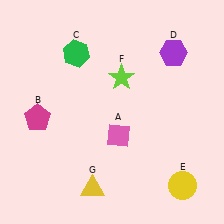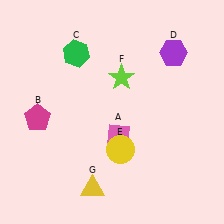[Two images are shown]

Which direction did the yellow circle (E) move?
The yellow circle (E) moved left.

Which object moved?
The yellow circle (E) moved left.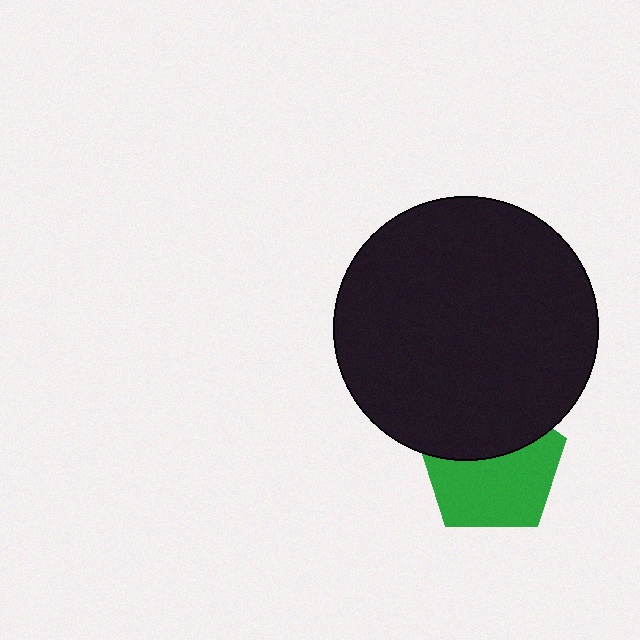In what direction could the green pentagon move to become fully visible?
The green pentagon could move down. That would shift it out from behind the black circle entirely.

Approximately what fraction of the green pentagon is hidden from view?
Roughly 40% of the green pentagon is hidden behind the black circle.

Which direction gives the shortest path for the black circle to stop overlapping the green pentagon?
Moving up gives the shortest separation.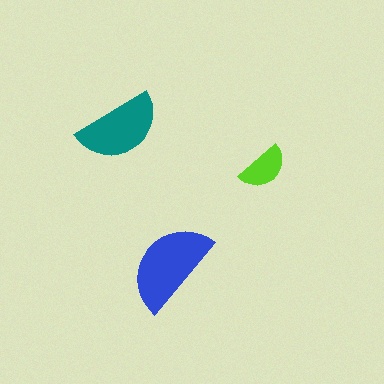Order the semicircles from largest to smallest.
the blue one, the teal one, the lime one.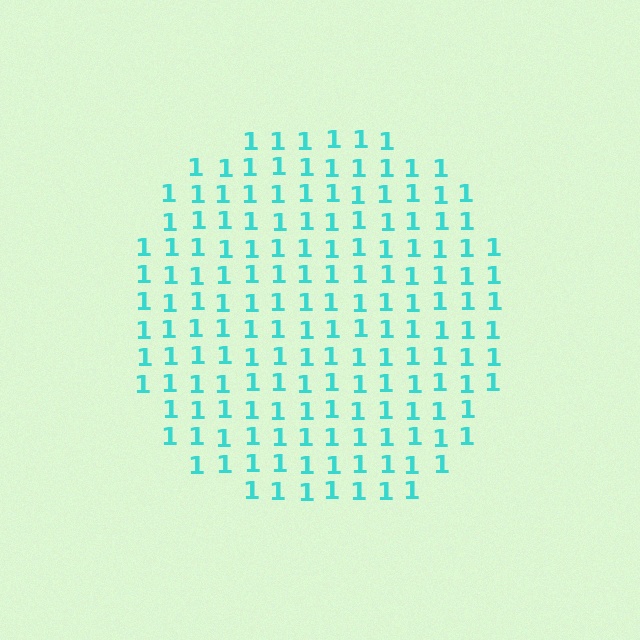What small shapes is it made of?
It is made of small digit 1's.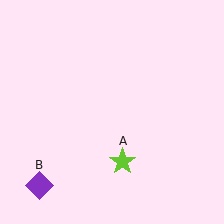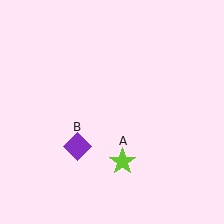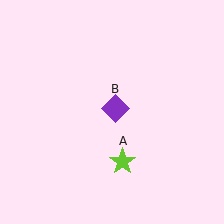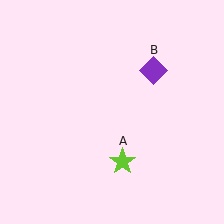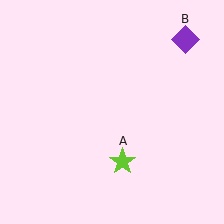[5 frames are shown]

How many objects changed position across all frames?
1 object changed position: purple diamond (object B).